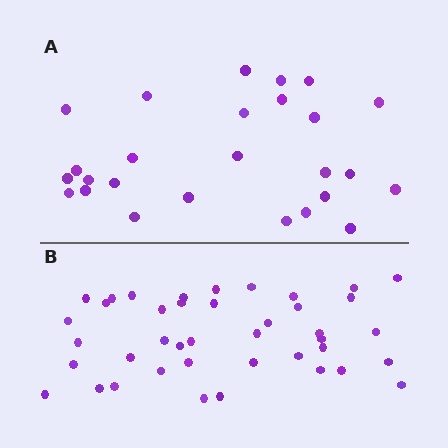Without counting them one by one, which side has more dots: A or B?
Region B (the bottom region) has more dots.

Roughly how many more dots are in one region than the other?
Region B has approximately 15 more dots than region A.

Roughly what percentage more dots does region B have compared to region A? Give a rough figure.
About 60% more.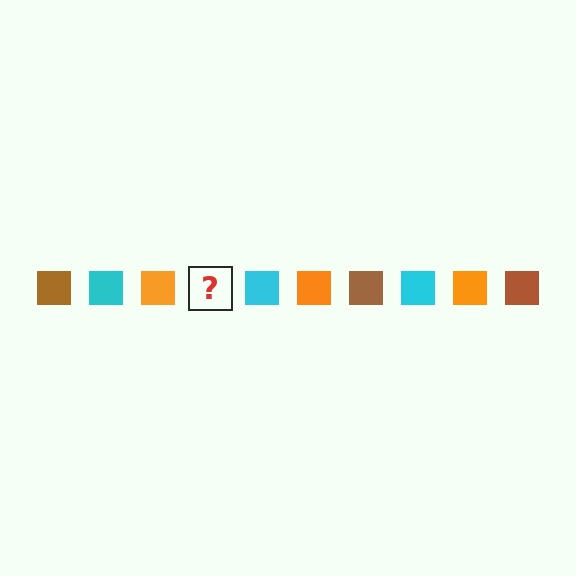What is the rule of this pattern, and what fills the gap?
The rule is that the pattern cycles through brown, cyan, orange squares. The gap should be filled with a brown square.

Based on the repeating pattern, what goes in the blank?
The blank should be a brown square.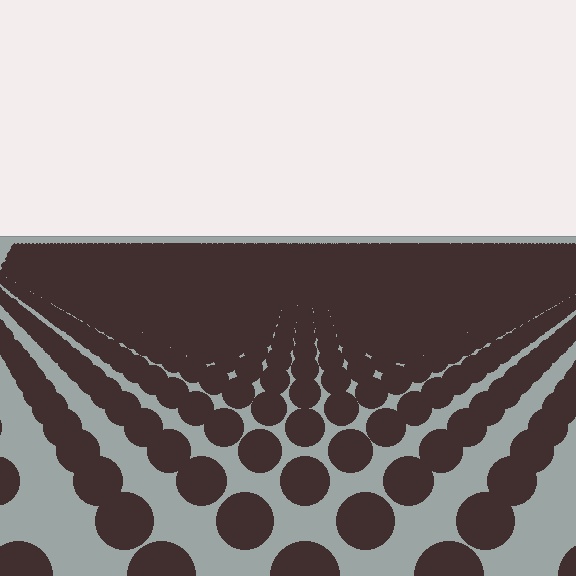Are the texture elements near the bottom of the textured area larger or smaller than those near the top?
Larger. Near the bottom, elements are closer to the viewer and appear at a bigger on-screen size.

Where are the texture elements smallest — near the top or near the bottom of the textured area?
Near the top.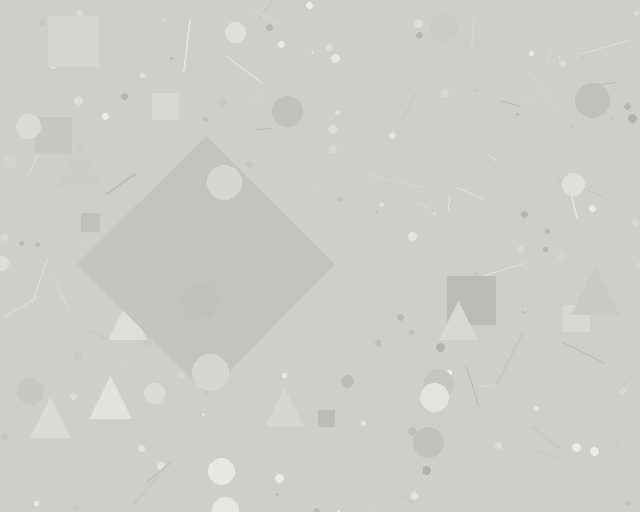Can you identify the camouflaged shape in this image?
The camouflaged shape is a diamond.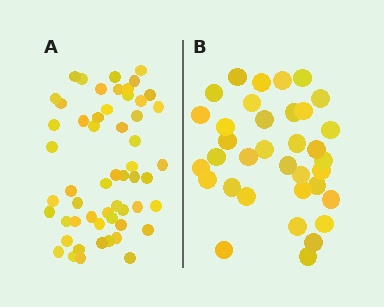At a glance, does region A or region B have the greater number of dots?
Region A (the left region) has more dots.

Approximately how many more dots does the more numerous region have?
Region A has approximately 20 more dots than region B.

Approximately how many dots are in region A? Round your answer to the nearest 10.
About 60 dots. (The exact count is 55, which rounds to 60.)